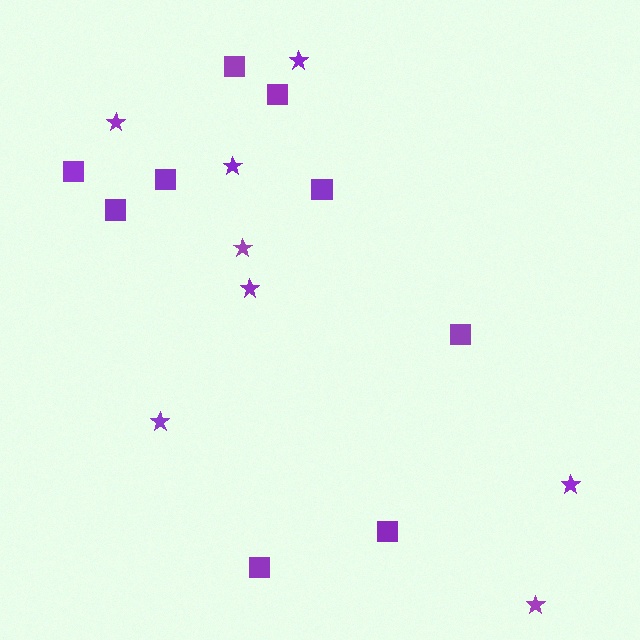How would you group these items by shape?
There are 2 groups: one group of stars (8) and one group of squares (9).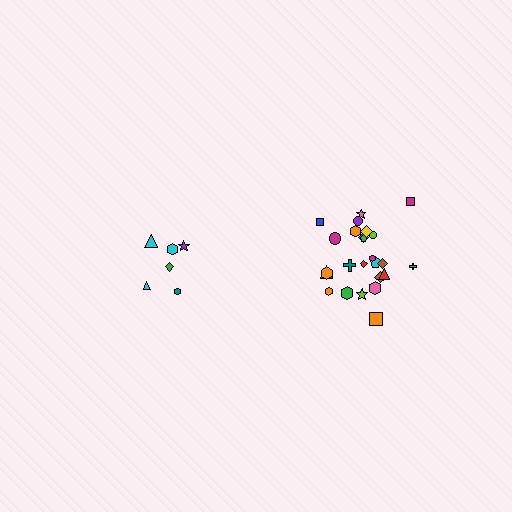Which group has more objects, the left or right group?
The right group.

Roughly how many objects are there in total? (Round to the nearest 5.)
Roughly 30 objects in total.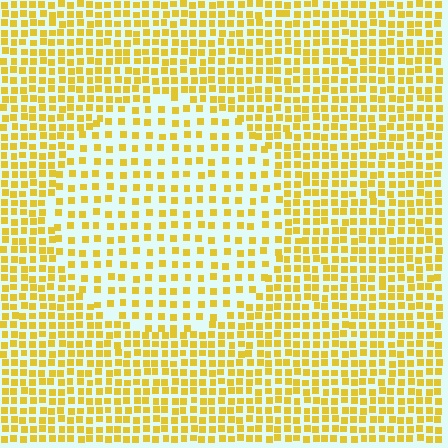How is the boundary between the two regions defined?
The boundary is defined by a change in element density (approximately 1.9x ratio). All elements are the same color, size, and shape.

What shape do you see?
I see a circle.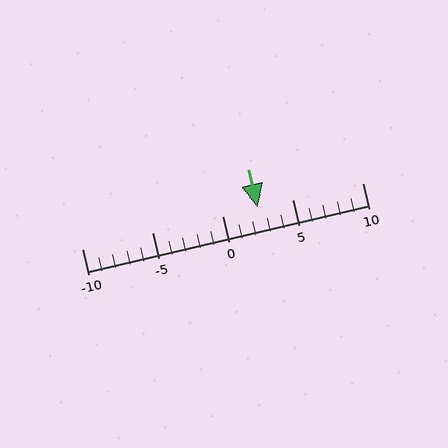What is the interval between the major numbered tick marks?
The major tick marks are spaced 5 units apart.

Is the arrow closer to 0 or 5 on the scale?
The arrow is closer to 5.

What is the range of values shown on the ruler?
The ruler shows values from -10 to 10.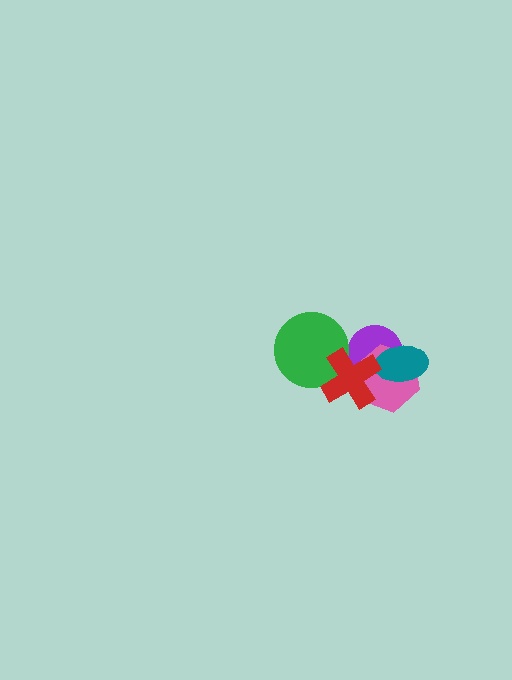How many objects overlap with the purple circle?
3 objects overlap with the purple circle.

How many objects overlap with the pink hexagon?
3 objects overlap with the pink hexagon.